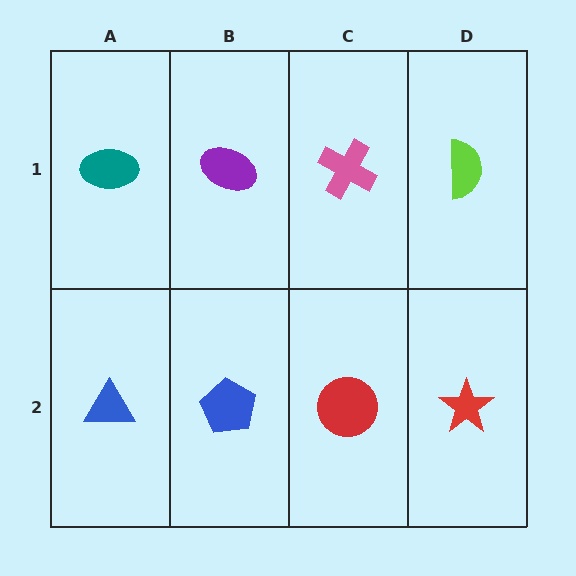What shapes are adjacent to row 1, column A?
A blue triangle (row 2, column A), a purple ellipse (row 1, column B).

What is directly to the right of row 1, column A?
A purple ellipse.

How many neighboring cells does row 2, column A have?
2.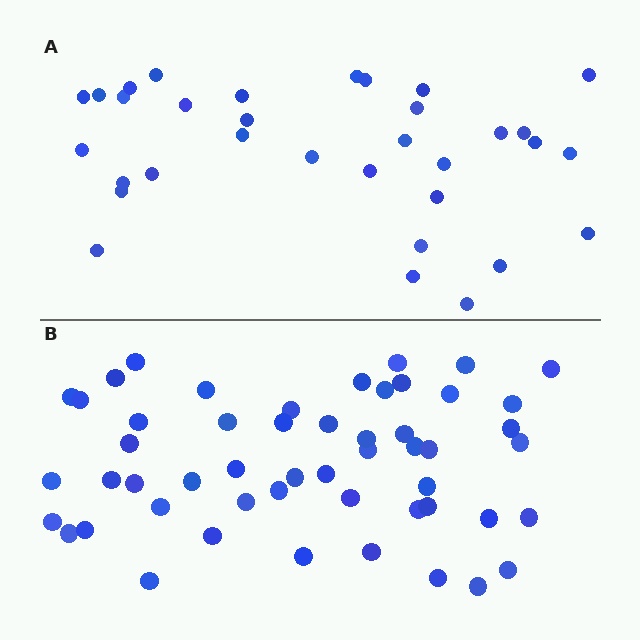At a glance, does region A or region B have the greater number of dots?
Region B (the bottom region) has more dots.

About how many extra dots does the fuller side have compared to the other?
Region B has approximately 20 more dots than region A.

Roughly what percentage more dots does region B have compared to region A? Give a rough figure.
About 60% more.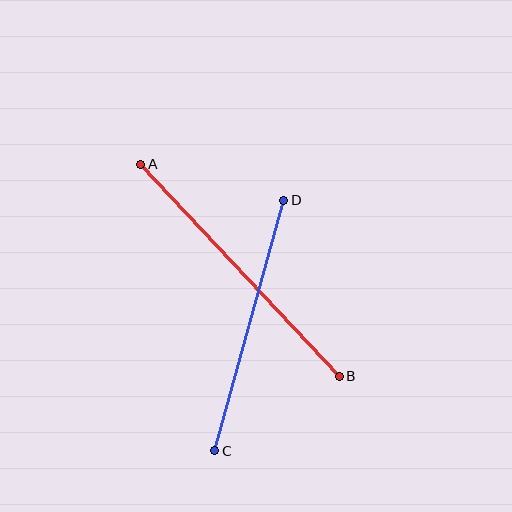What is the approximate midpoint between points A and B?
The midpoint is at approximately (240, 270) pixels.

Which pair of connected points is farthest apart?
Points A and B are farthest apart.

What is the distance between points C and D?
The distance is approximately 260 pixels.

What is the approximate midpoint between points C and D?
The midpoint is at approximately (249, 326) pixels.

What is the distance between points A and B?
The distance is approximately 290 pixels.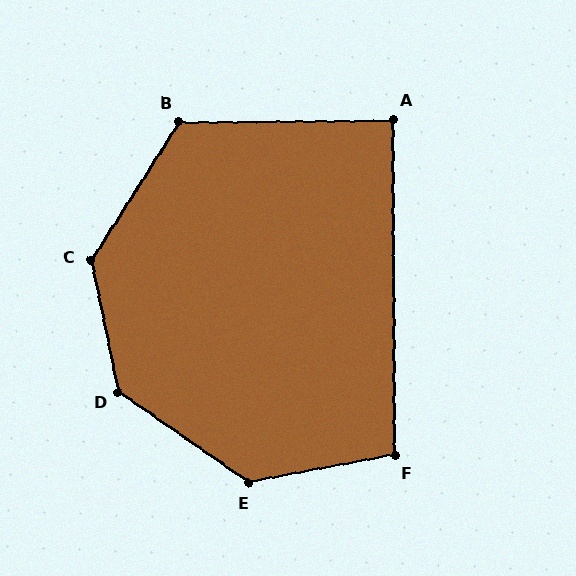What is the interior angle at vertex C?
Approximately 136 degrees (obtuse).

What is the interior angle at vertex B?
Approximately 123 degrees (obtuse).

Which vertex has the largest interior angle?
D, at approximately 137 degrees.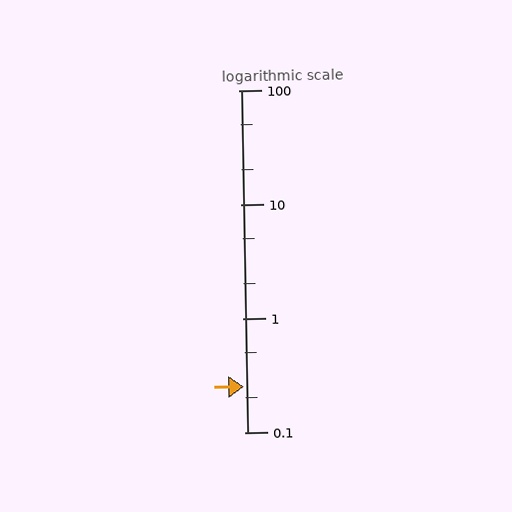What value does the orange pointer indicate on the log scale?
The pointer indicates approximately 0.25.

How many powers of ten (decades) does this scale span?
The scale spans 3 decades, from 0.1 to 100.